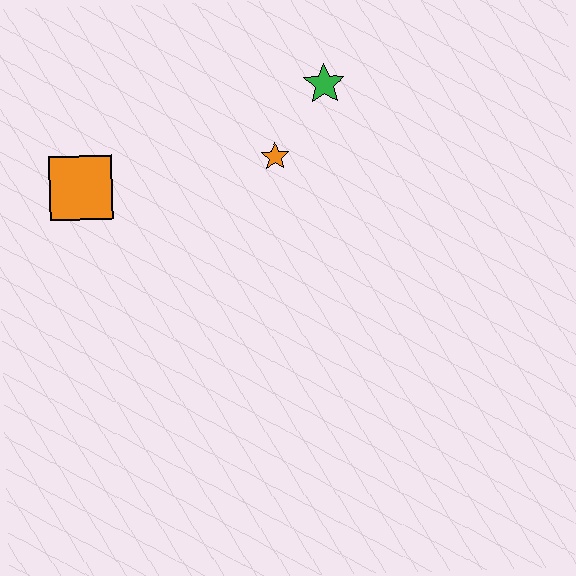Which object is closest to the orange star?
The green star is closest to the orange star.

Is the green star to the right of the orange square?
Yes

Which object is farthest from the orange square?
The green star is farthest from the orange square.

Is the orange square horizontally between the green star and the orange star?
No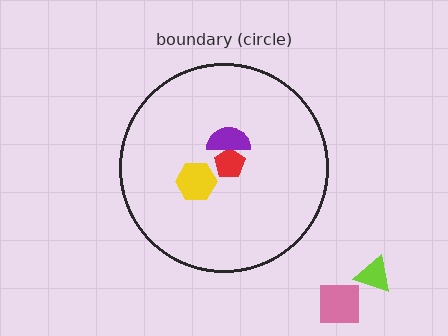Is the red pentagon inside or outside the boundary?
Inside.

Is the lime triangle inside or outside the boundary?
Outside.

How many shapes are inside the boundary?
3 inside, 2 outside.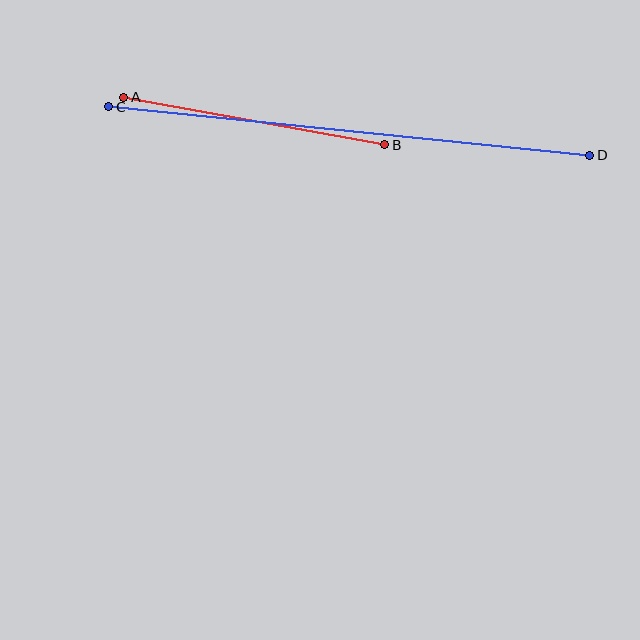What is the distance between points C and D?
The distance is approximately 483 pixels.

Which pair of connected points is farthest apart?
Points C and D are farthest apart.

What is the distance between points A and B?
The distance is approximately 265 pixels.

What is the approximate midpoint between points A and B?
The midpoint is at approximately (254, 121) pixels.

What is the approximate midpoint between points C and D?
The midpoint is at approximately (349, 131) pixels.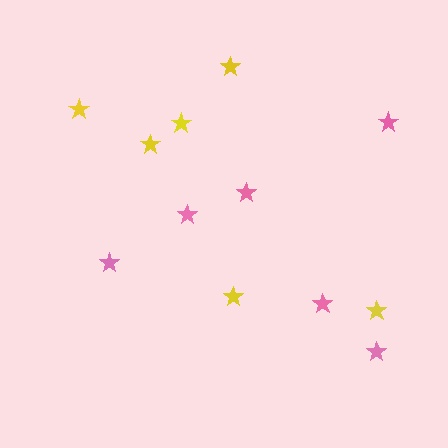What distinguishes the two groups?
There are 2 groups: one group of pink stars (6) and one group of yellow stars (6).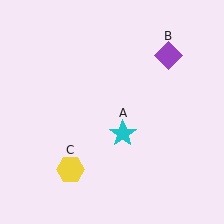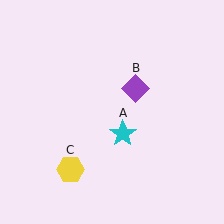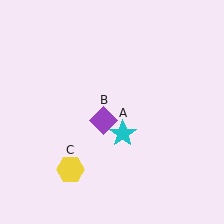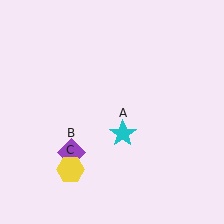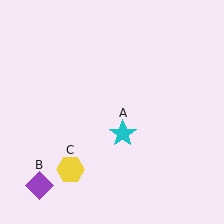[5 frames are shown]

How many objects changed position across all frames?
1 object changed position: purple diamond (object B).